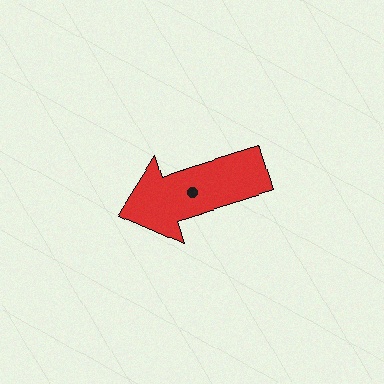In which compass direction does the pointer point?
West.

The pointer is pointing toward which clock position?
Roughly 8 o'clock.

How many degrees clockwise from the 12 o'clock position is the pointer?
Approximately 253 degrees.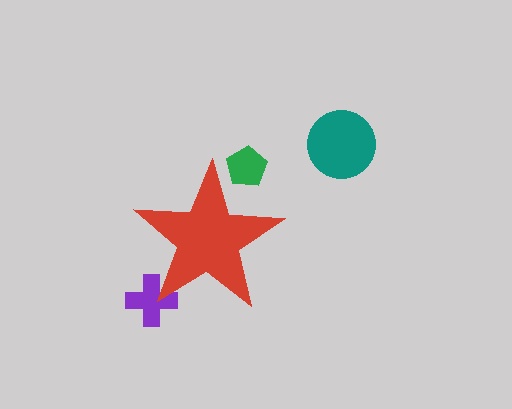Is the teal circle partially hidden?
No, the teal circle is fully visible.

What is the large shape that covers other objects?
A red star.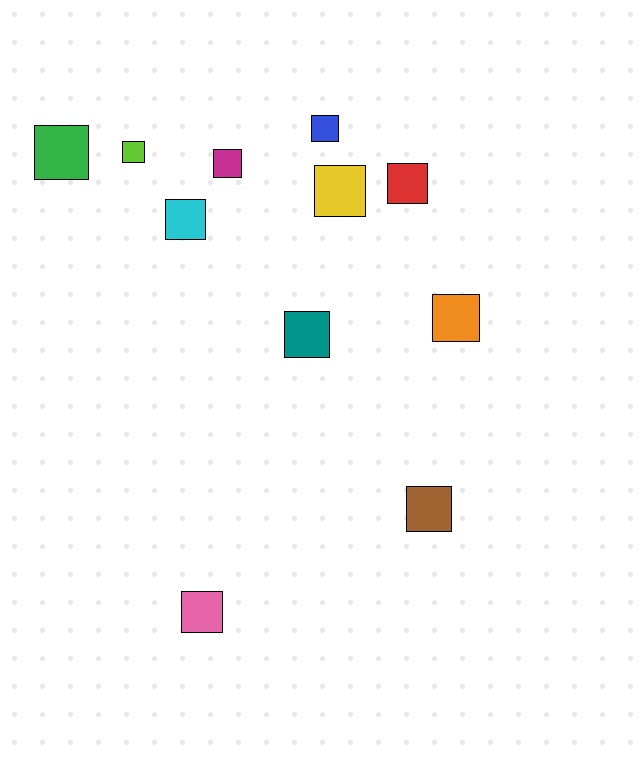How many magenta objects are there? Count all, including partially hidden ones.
There is 1 magenta object.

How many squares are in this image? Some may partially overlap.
There are 11 squares.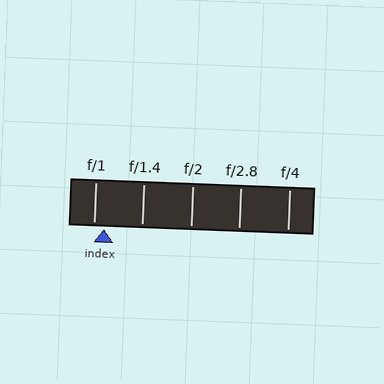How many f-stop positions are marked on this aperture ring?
There are 5 f-stop positions marked.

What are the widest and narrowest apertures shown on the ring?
The widest aperture shown is f/1 and the narrowest is f/4.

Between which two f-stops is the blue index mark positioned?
The index mark is between f/1 and f/1.4.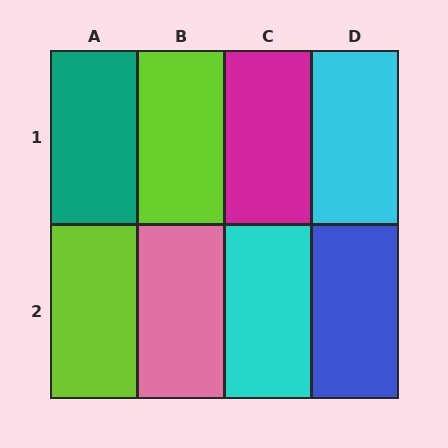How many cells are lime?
2 cells are lime.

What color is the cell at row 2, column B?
Pink.